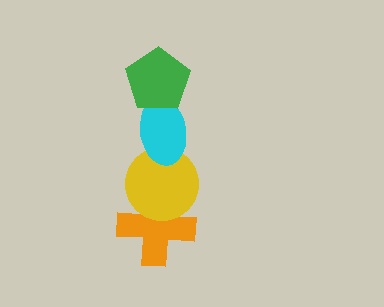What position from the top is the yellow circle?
The yellow circle is 3rd from the top.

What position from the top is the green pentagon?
The green pentagon is 1st from the top.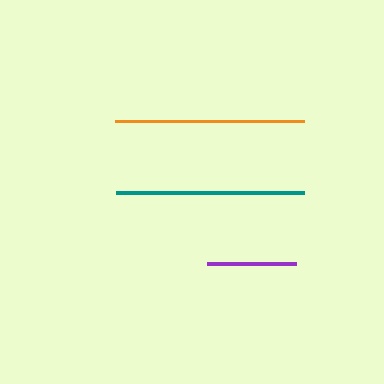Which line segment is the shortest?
The purple line is the shortest at approximately 89 pixels.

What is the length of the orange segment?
The orange segment is approximately 189 pixels long.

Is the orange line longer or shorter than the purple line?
The orange line is longer than the purple line.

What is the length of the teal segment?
The teal segment is approximately 188 pixels long.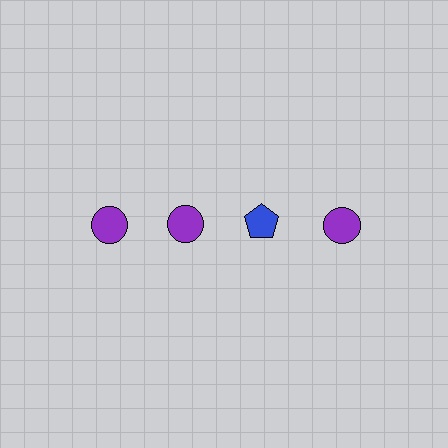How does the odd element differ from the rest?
It differs in both color (blue instead of purple) and shape (pentagon instead of circle).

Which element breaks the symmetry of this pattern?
The blue pentagon in the top row, center column breaks the symmetry. All other shapes are purple circles.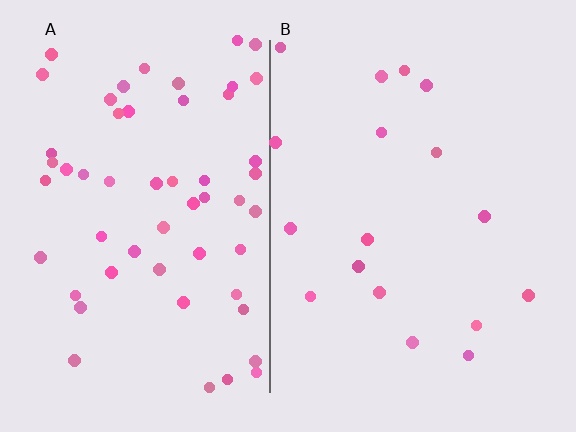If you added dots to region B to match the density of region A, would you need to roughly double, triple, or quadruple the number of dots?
Approximately triple.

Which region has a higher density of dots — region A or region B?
A (the left).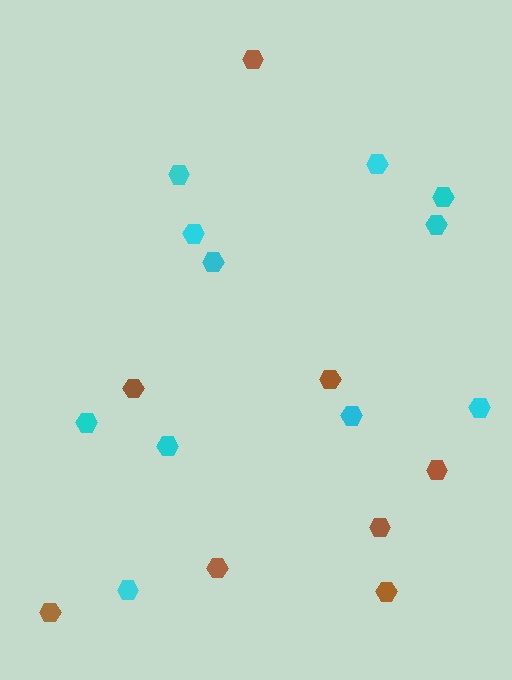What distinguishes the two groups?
There are 2 groups: one group of brown hexagons (8) and one group of cyan hexagons (11).